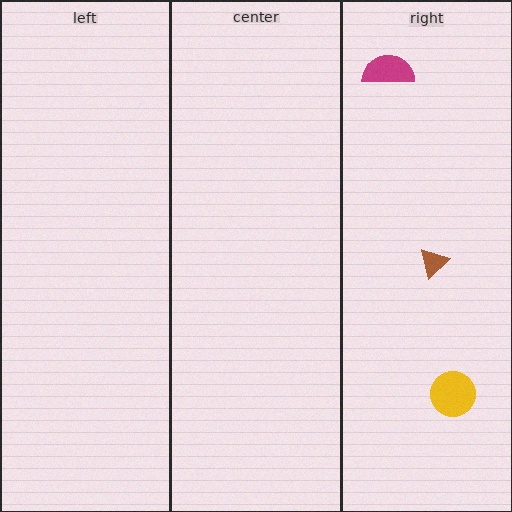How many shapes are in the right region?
3.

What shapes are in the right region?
The yellow circle, the brown triangle, the magenta semicircle.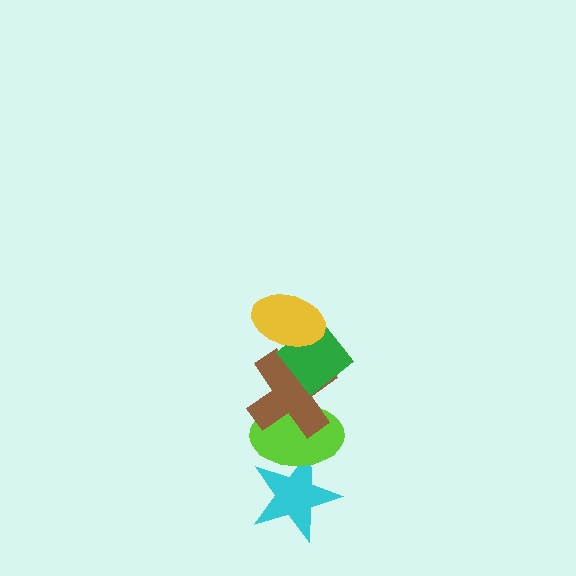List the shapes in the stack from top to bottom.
From top to bottom: the yellow ellipse, the green diamond, the brown cross, the lime ellipse, the cyan star.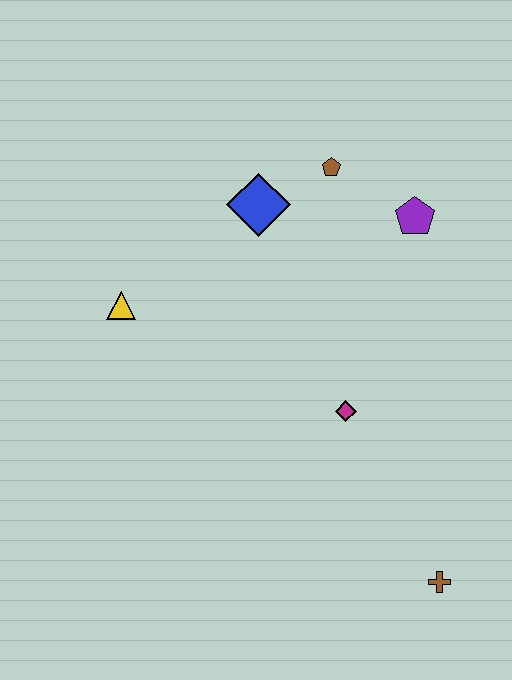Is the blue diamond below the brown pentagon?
Yes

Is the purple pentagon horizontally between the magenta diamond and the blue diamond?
No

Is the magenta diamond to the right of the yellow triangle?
Yes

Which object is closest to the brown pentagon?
The blue diamond is closest to the brown pentagon.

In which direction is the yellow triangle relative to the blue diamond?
The yellow triangle is to the left of the blue diamond.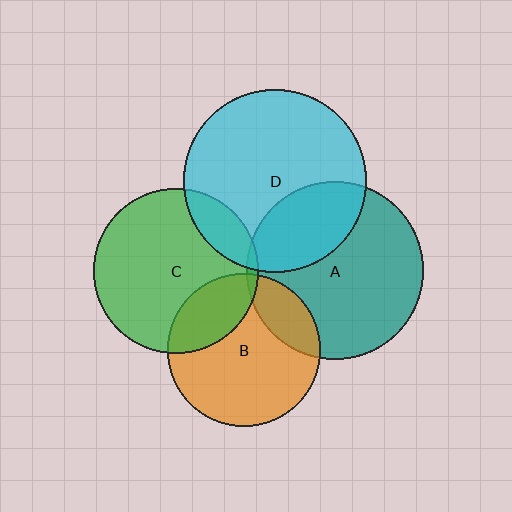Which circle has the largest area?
Circle D (cyan).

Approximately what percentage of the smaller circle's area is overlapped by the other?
Approximately 25%.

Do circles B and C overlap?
Yes.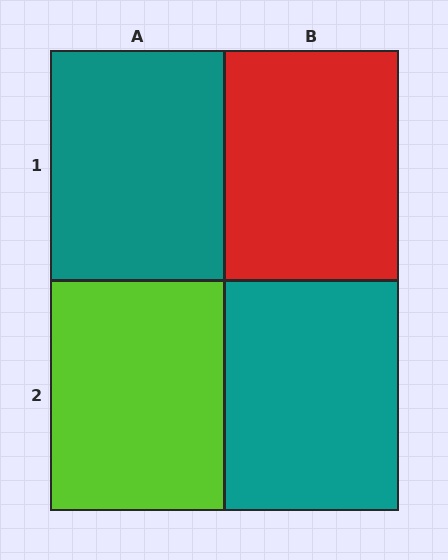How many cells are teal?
2 cells are teal.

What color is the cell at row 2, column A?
Lime.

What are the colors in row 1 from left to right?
Teal, red.